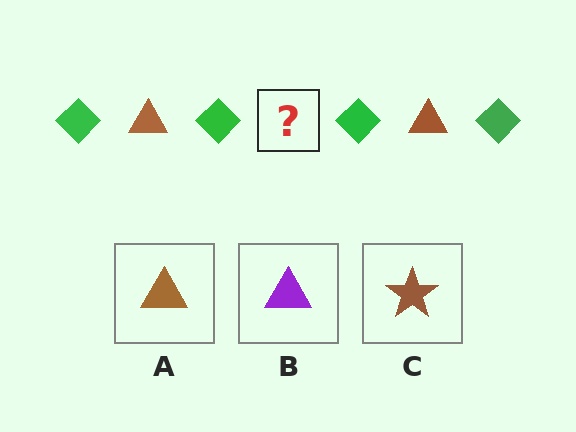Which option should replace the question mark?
Option A.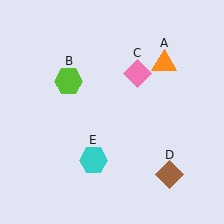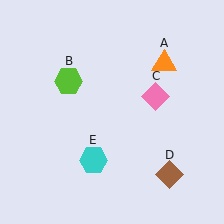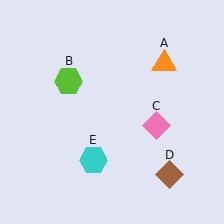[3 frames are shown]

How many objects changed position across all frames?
1 object changed position: pink diamond (object C).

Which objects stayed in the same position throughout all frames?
Orange triangle (object A) and lime hexagon (object B) and brown diamond (object D) and cyan hexagon (object E) remained stationary.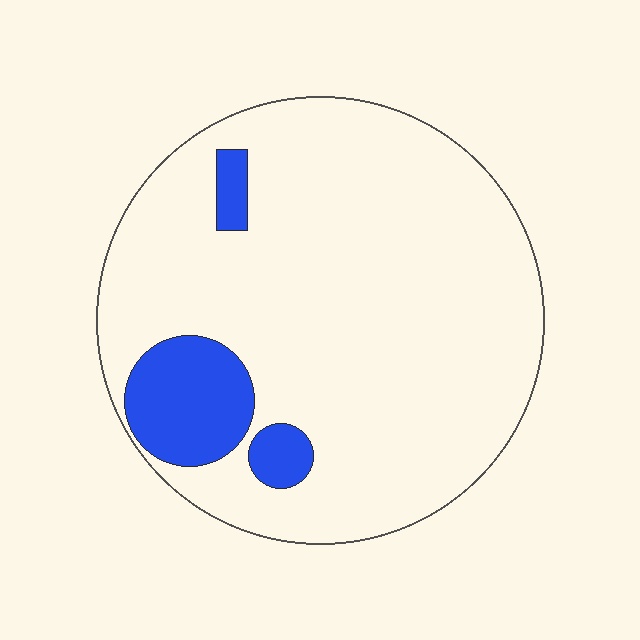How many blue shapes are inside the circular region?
3.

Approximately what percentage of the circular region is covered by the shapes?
Approximately 10%.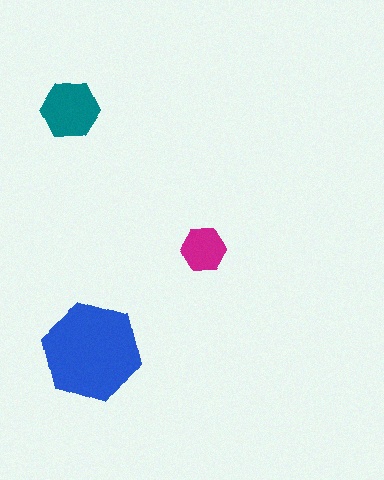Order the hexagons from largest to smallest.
the blue one, the teal one, the magenta one.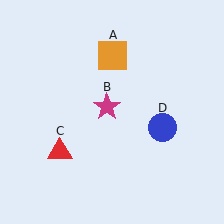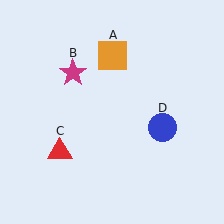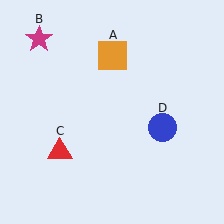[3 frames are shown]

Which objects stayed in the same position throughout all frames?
Orange square (object A) and red triangle (object C) and blue circle (object D) remained stationary.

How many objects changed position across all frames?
1 object changed position: magenta star (object B).